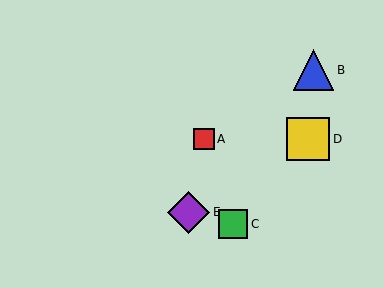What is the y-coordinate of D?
Object D is at y≈139.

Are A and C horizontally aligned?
No, A is at y≈139 and C is at y≈224.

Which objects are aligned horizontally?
Objects A, D are aligned horizontally.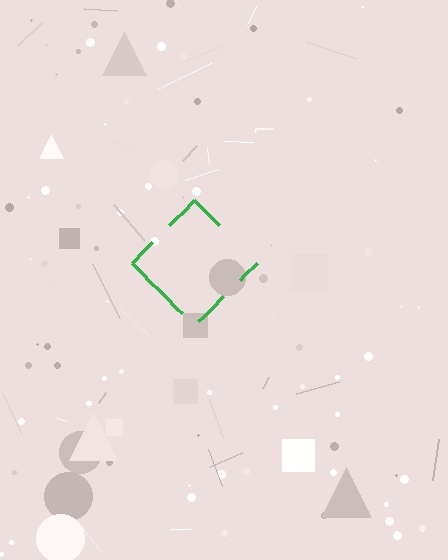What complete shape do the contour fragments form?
The contour fragments form a diamond.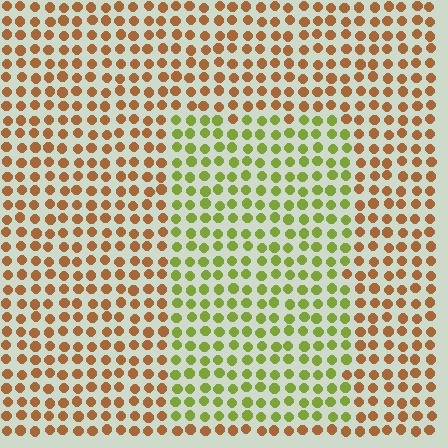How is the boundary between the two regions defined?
The boundary is defined purely by a slight shift in hue (about 57 degrees). Spacing, size, and orientation are identical on both sides.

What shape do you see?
I see a rectangle.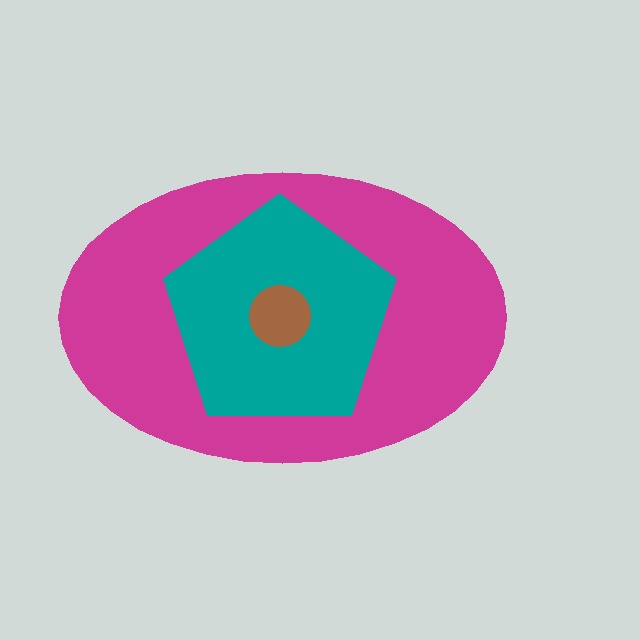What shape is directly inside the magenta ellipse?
The teal pentagon.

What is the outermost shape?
The magenta ellipse.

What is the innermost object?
The brown circle.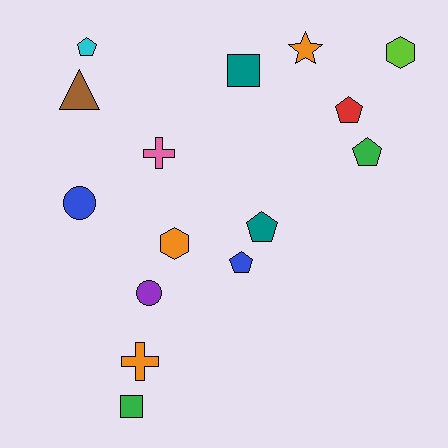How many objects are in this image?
There are 15 objects.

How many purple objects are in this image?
There is 1 purple object.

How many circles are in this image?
There are 2 circles.